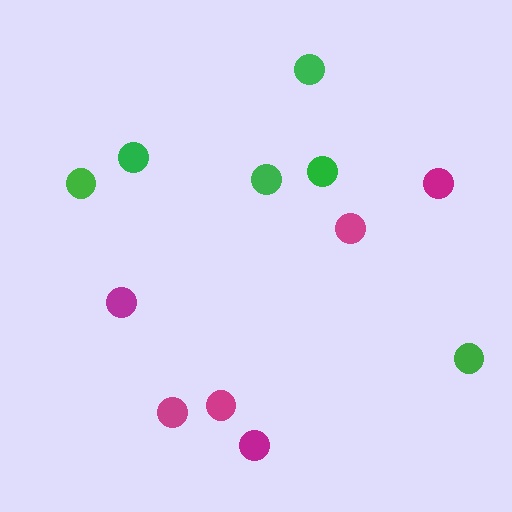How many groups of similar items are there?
There are 2 groups: one group of magenta circles (6) and one group of green circles (6).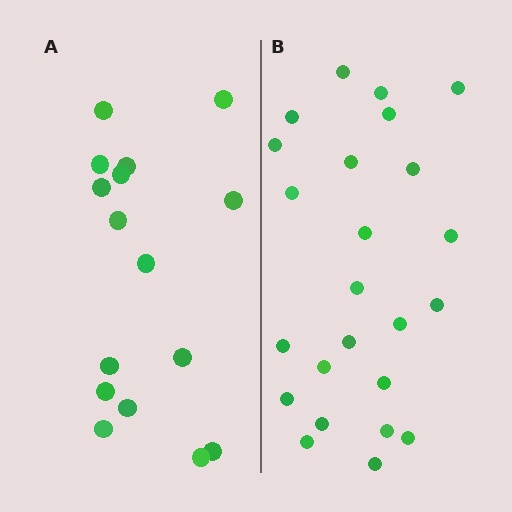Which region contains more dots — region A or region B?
Region B (the right region) has more dots.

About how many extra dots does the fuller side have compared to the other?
Region B has roughly 8 or so more dots than region A.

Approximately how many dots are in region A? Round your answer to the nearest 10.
About 20 dots. (The exact count is 16, which rounds to 20.)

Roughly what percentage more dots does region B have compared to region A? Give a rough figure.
About 50% more.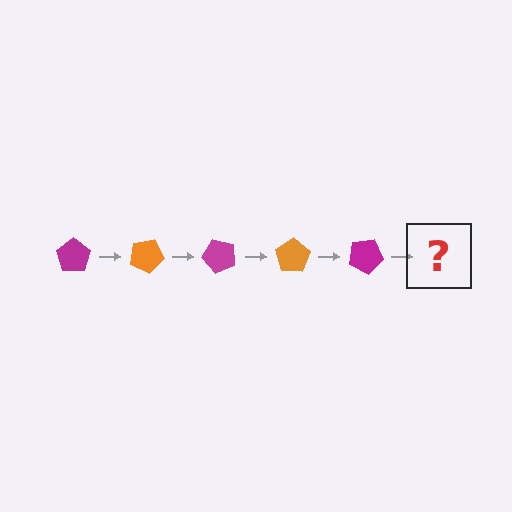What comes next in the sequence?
The next element should be an orange pentagon, rotated 125 degrees from the start.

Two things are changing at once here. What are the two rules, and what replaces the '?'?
The two rules are that it rotates 25 degrees each step and the color cycles through magenta and orange. The '?' should be an orange pentagon, rotated 125 degrees from the start.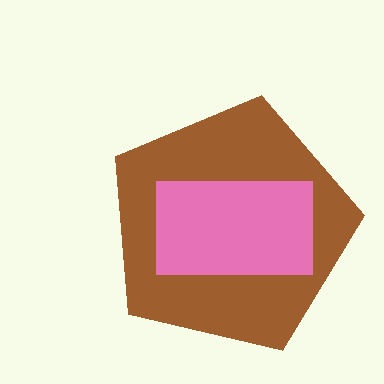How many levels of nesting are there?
2.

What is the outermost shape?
The brown pentagon.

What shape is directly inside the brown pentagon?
The pink rectangle.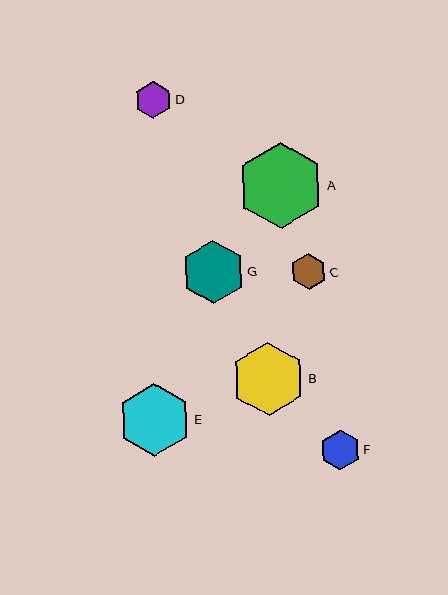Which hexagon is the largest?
Hexagon A is the largest with a size of approximately 86 pixels.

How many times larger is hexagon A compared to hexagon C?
Hexagon A is approximately 2.4 times the size of hexagon C.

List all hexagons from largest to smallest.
From largest to smallest: A, B, E, G, F, D, C.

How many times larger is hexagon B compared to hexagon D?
Hexagon B is approximately 2.0 times the size of hexagon D.